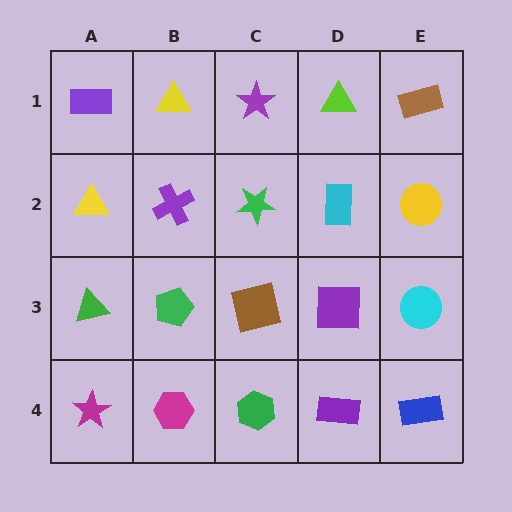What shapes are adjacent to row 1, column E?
A yellow circle (row 2, column E), a lime triangle (row 1, column D).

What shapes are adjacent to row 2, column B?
A yellow triangle (row 1, column B), a green pentagon (row 3, column B), a yellow triangle (row 2, column A), a green star (row 2, column C).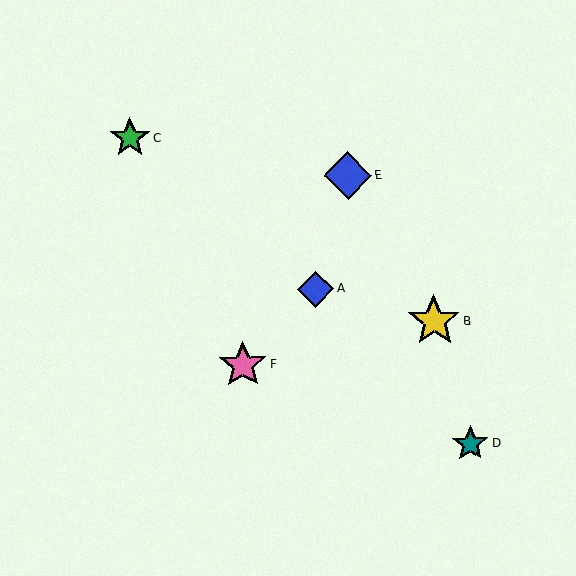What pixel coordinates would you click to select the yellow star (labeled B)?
Click at (434, 321) to select the yellow star B.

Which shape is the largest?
The yellow star (labeled B) is the largest.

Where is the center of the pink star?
The center of the pink star is at (243, 365).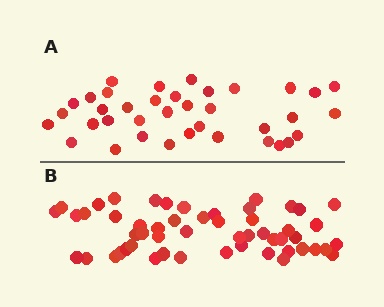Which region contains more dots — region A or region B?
Region B (the bottom region) has more dots.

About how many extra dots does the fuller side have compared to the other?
Region B has approximately 15 more dots than region A.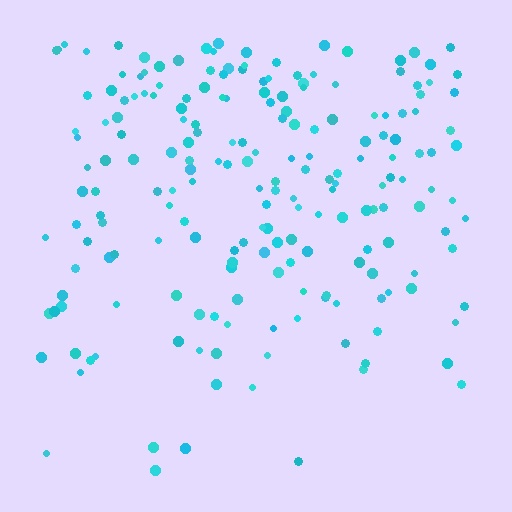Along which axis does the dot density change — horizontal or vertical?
Vertical.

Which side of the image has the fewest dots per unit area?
The bottom.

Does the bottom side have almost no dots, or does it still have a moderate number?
Still a moderate number, just noticeably fewer than the top.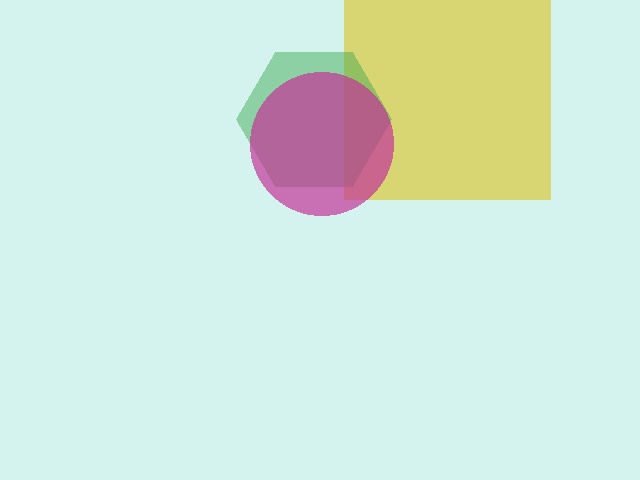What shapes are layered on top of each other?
The layered shapes are: a yellow square, a green hexagon, a magenta circle.